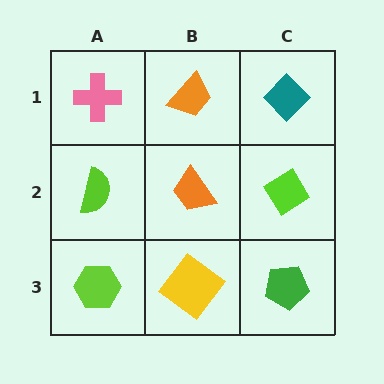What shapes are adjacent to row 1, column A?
A lime semicircle (row 2, column A), an orange trapezoid (row 1, column B).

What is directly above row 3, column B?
An orange trapezoid.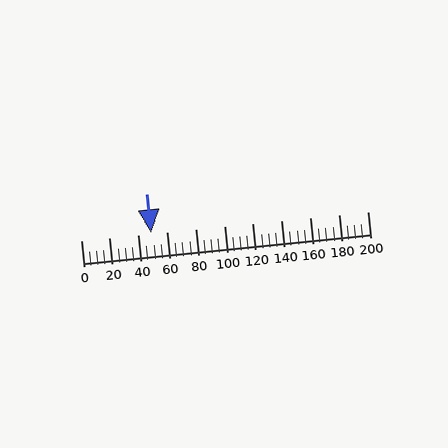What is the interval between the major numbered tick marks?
The major tick marks are spaced 20 units apart.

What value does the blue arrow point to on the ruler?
The blue arrow points to approximately 49.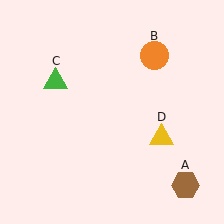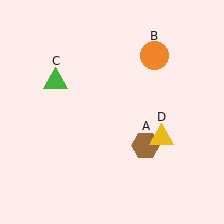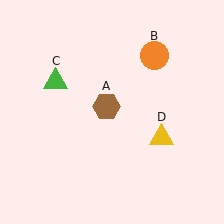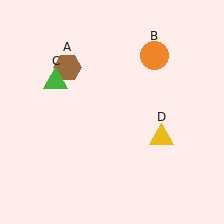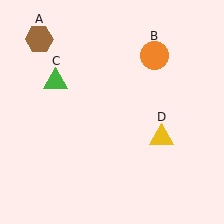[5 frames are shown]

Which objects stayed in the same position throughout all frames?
Orange circle (object B) and green triangle (object C) and yellow triangle (object D) remained stationary.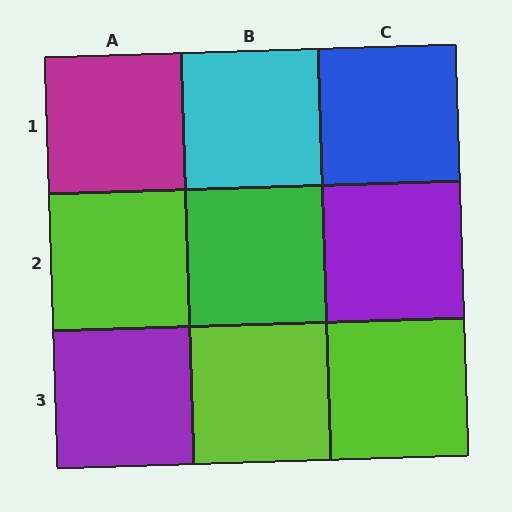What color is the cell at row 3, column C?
Lime.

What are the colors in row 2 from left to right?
Lime, green, purple.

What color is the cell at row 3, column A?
Purple.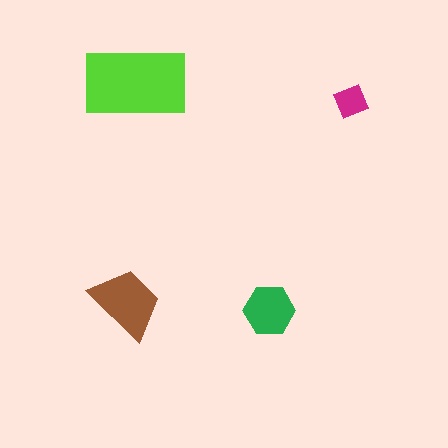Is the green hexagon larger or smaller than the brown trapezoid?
Smaller.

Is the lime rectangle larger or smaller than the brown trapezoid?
Larger.